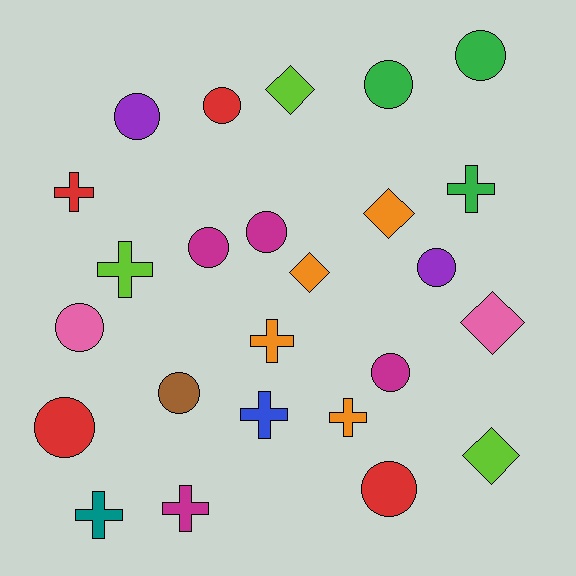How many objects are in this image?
There are 25 objects.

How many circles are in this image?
There are 12 circles.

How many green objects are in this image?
There are 3 green objects.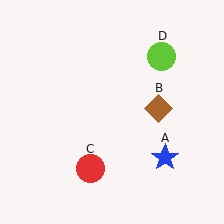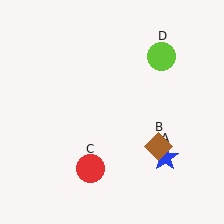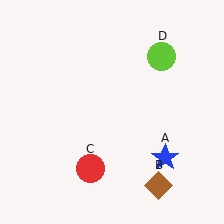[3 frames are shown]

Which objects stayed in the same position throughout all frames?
Blue star (object A) and red circle (object C) and lime circle (object D) remained stationary.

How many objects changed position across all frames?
1 object changed position: brown diamond (object B).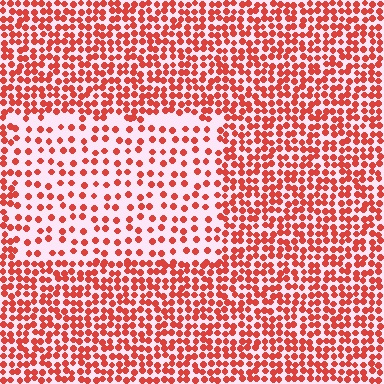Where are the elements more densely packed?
The elements are more densely packed outside the rectangle boundary.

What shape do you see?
I see a rectangle.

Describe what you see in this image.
The image contains small red elements arranged at two different densities. A rectangle-shaped region is visible where the elements are less densely packed than the surrounding area.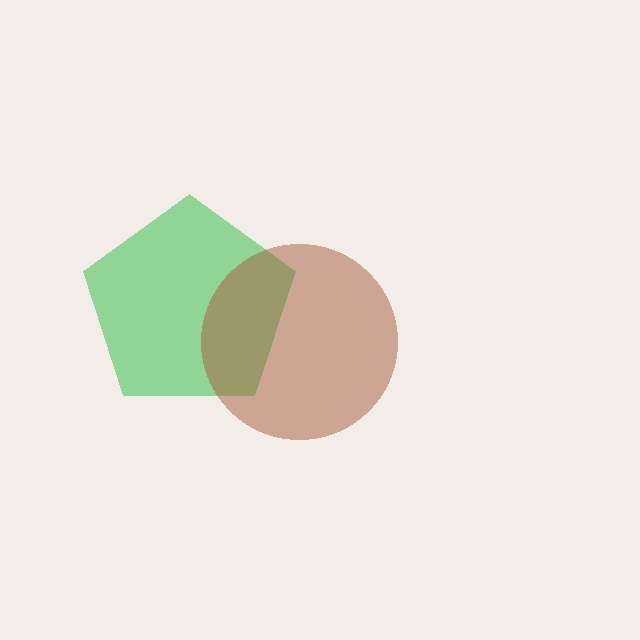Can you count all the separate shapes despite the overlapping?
Yes, there are 2 separate shapes.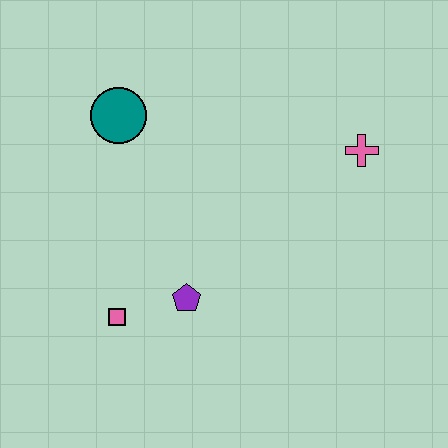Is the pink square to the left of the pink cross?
Yes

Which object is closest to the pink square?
The purple pentagon is closest to the pink square.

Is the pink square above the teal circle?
No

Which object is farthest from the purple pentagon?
The pink cross is farthest from the purple pentagon.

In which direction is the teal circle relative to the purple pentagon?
The teal circle is above the purple pentagon.